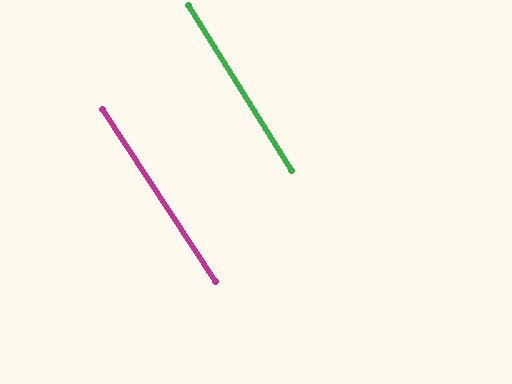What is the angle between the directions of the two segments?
Approximately 1 degree.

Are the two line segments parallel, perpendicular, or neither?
Parallel — their directions differ by only 1.1°.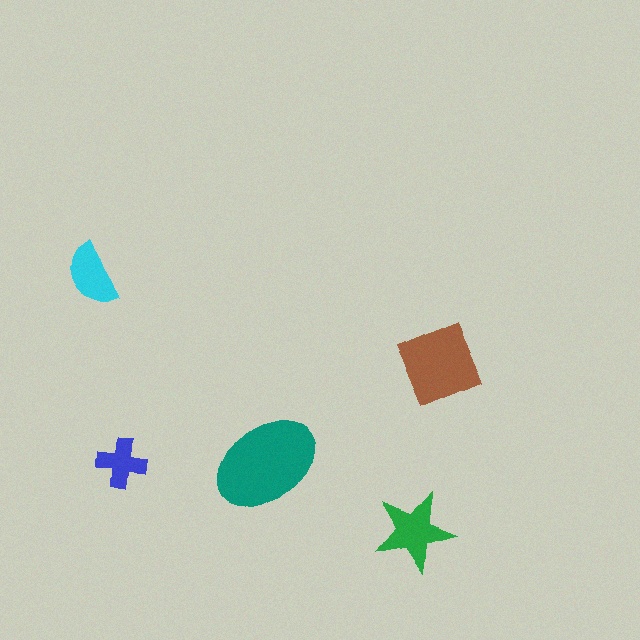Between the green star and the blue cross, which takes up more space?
The green star.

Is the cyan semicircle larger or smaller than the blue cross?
Larger.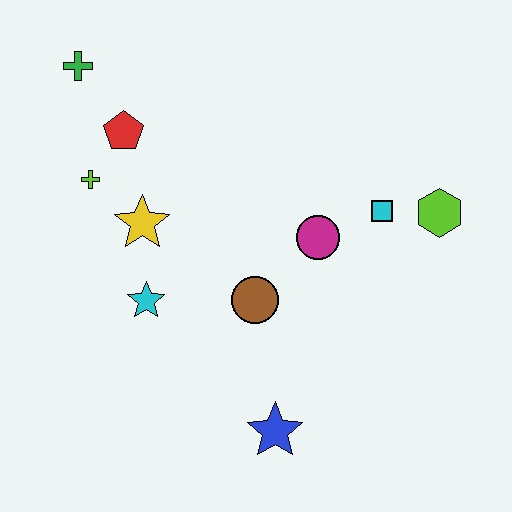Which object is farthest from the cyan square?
The green cross is farthest from the cyan square.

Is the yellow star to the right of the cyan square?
No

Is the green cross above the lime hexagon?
Yes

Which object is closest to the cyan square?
The lime hexagon is closest to the cyan square.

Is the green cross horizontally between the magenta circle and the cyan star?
No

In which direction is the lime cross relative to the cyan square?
The lime cross is to the left of the cyan square.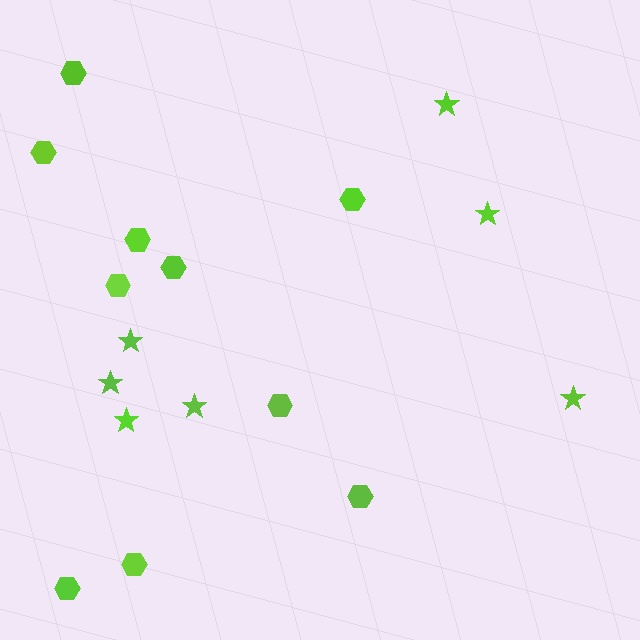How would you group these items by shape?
There are 2 groups: one group of hexagons (10) and one group of stars (7).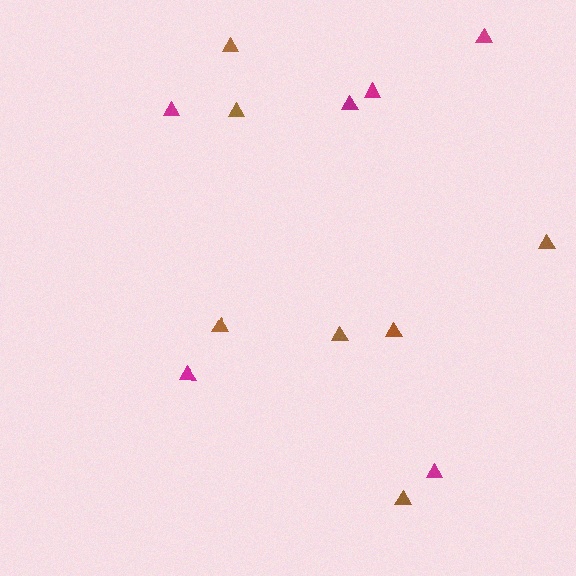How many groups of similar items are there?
There are 2 groups: one group of magenta triangles (6) and one group of brown triangles (7).